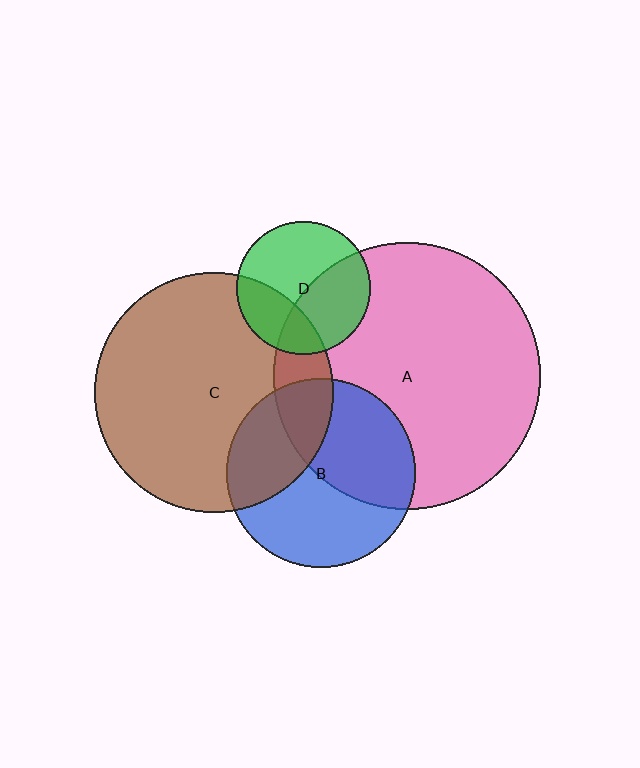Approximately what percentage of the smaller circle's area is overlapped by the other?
Approximately 15%.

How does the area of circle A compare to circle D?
Approximately 4.0 times.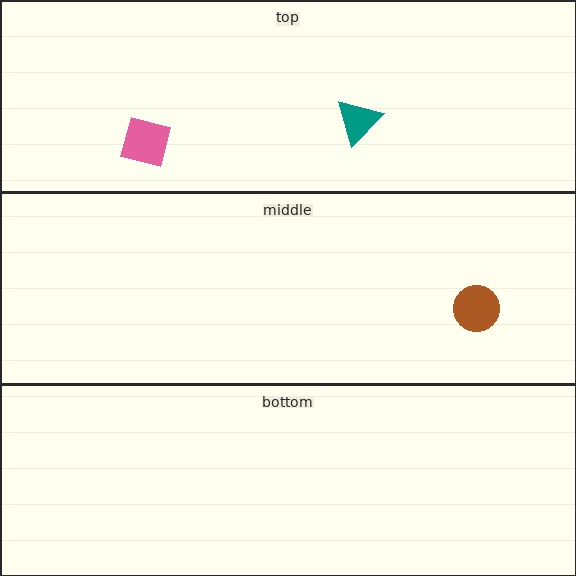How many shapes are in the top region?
2.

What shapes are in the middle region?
The brown circle.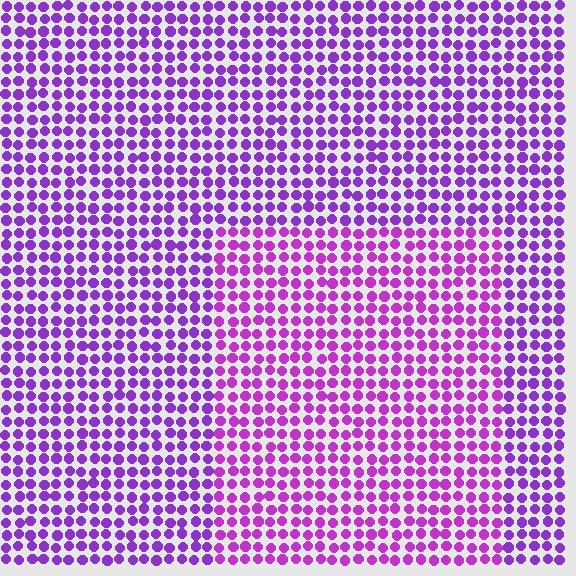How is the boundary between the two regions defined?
The boundary is defined purely by a slight shift in hue (about 22 degrees). Spacing, size, and orientation are identical on both sides.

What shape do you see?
I see a rectangle.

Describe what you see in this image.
The image is filled with small purple elements in a uniform arrangement. A rectangle-shaped region is visible where the elements are tinted to a slightly different hue, forming a subtle color boundary.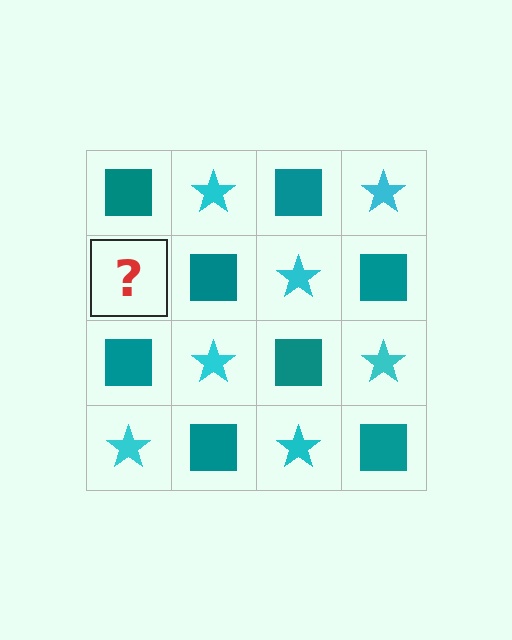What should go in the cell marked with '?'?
The missing cell should contain a cyan star.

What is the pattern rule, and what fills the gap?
The rule is that it alternates teal square and cyan star in a checkerboard pattern. The gap should be filled with a cyan star.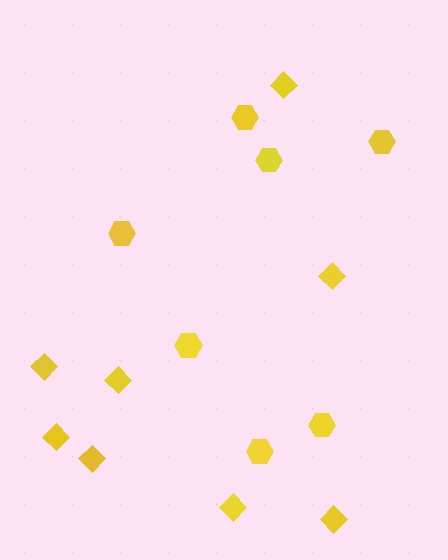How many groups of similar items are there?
There are 2 groups: one group of hexagons (7) and one group of diamonds (8).